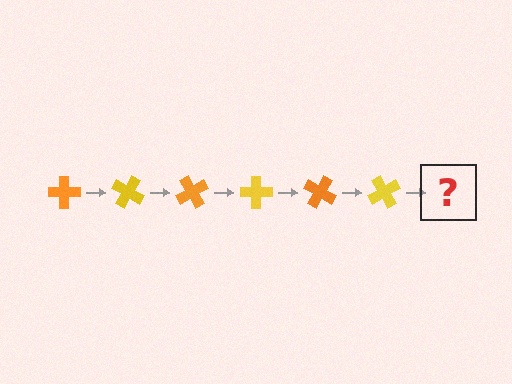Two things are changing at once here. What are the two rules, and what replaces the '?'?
The two rules are that it rotates 30 degrees each step and the color cycles through orange and yellow. The '?' should be an orange cross, rotated 180 degrees from the start.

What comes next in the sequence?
The next element should be an orange cross, rotated 180 degrees from the start.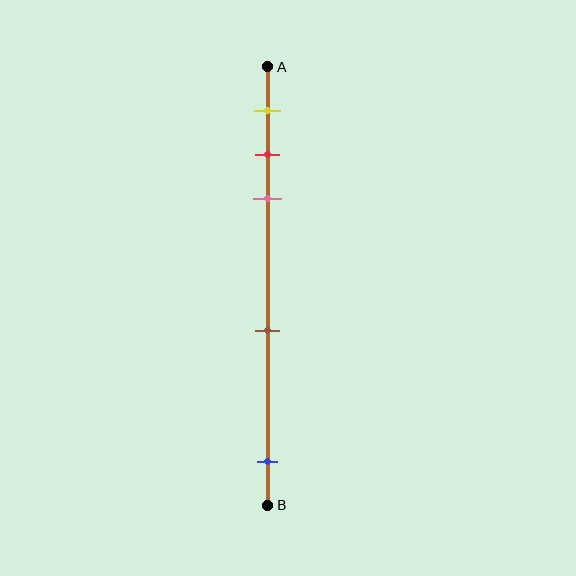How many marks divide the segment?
There are 5 marks dividing the segment.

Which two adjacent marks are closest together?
The red and pink marks are the closest adjacent pair.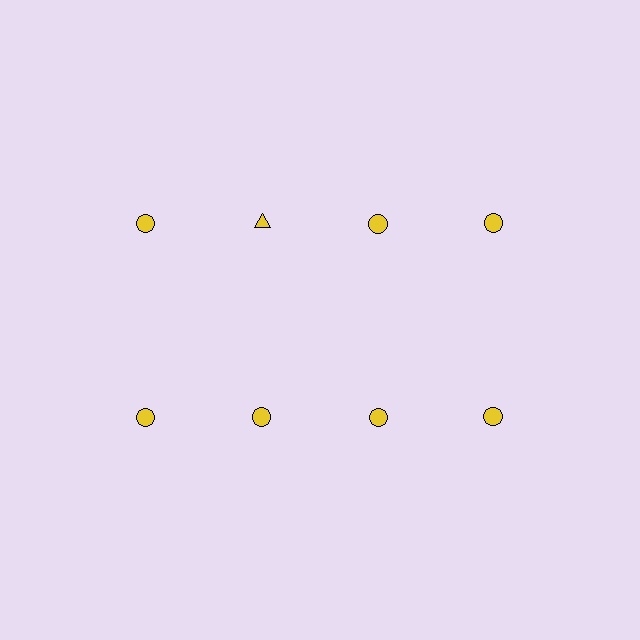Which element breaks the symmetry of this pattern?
The yellow triangle in the top row, second from left column breaks the symmetry. All other shapes are yellow circles.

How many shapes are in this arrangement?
There are 8 shapes arranged in a grid pattern.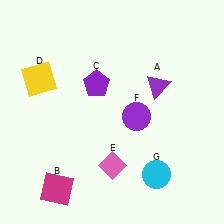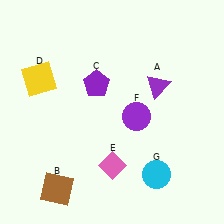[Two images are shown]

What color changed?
The square (B) changed from magenta in Image 1 to brown in Image 2.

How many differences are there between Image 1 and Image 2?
There is 1 difference between the two images.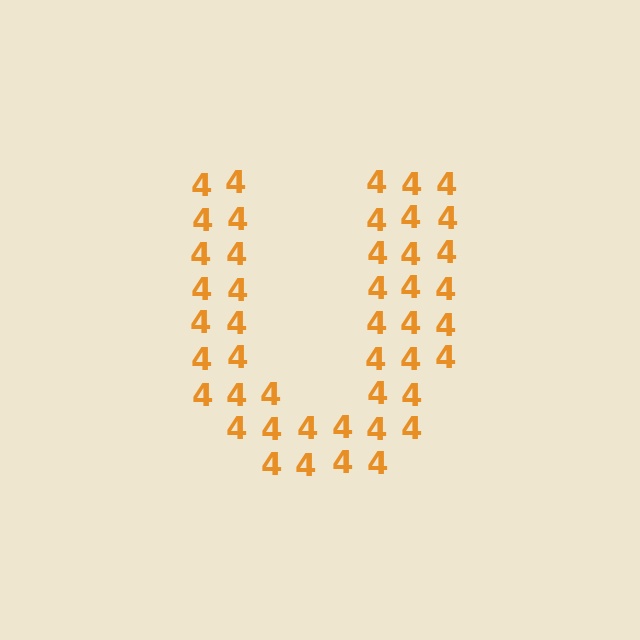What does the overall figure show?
The overall figure shows the letter U.